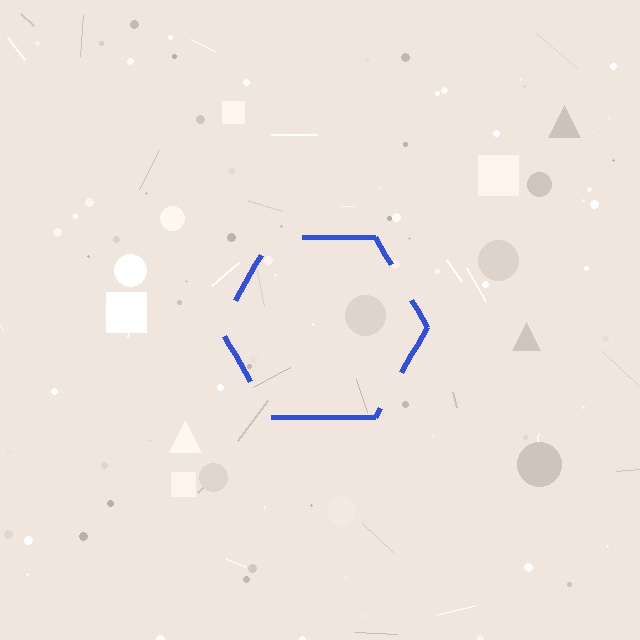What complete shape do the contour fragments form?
The contour fragments form a hexagon.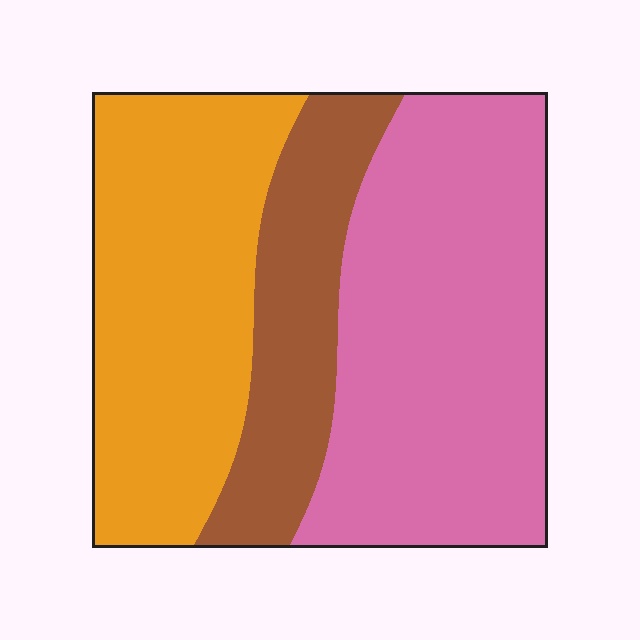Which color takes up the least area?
Brown, at roughly 20%.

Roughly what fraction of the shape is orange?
Orange takes up about one third (1/3) of the shape.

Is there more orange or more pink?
Pink.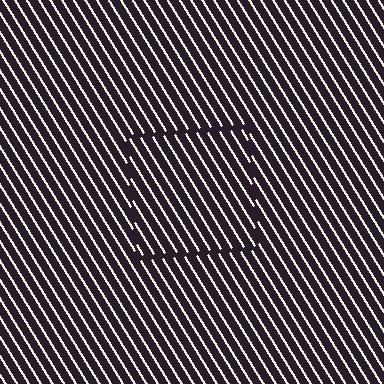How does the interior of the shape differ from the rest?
The interior of the shape contains the same grating, shifted by half a period — the contour is defined by the phase discontinuity where line-ends from the inner and outer gratings abut.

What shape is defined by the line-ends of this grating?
An illusory square. The interior of the shape contains the same grating, shifted by half a period — the contour is defined by the phase discontinuity where line-ends from the inner and outer gratings abut.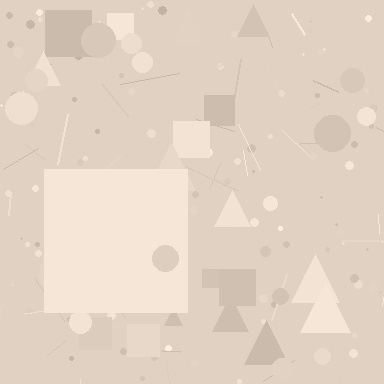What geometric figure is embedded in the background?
A square is embedded in the background.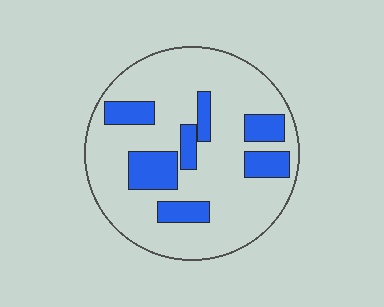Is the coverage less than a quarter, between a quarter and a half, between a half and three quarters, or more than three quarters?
Less than a quarter.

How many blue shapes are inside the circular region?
7.